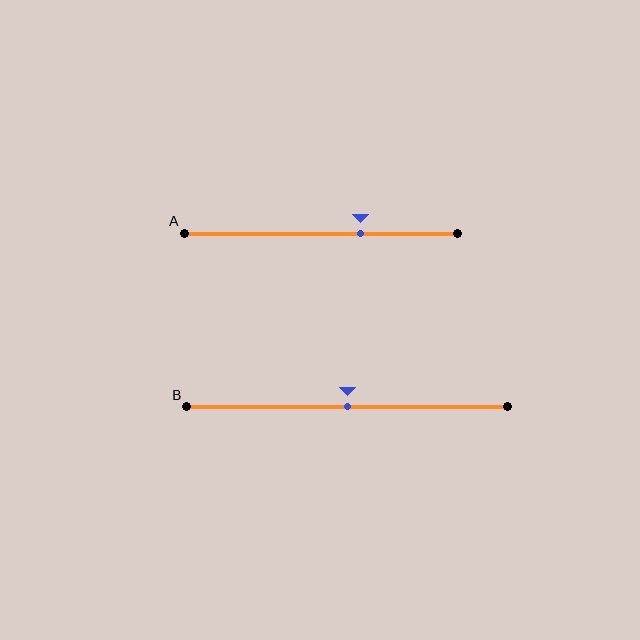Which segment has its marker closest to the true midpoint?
Segment B has its marker closest to the true midpoint.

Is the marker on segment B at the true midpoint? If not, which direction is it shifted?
Yes, the marker on segment B is at the true midpoint.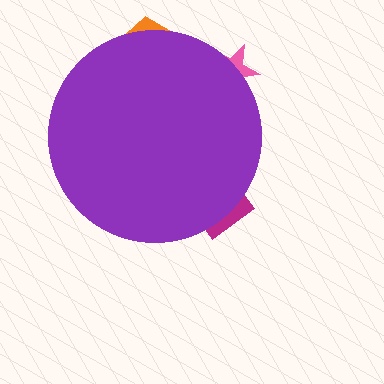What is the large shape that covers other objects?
A purple circle.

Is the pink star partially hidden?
Yes, the pink star is partially hidden behind the purple circle.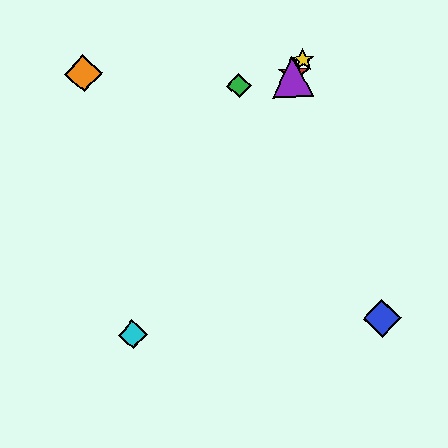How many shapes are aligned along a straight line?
4 shapes (the red star, the yellow star, the purple triangle, the cyan diamond) are aligned along a straight line.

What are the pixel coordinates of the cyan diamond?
The cyan diamond is at (133, 335).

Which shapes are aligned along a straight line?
The red star, the yellow star, the purple triangle, the cyan diamond are aligned along a straight line.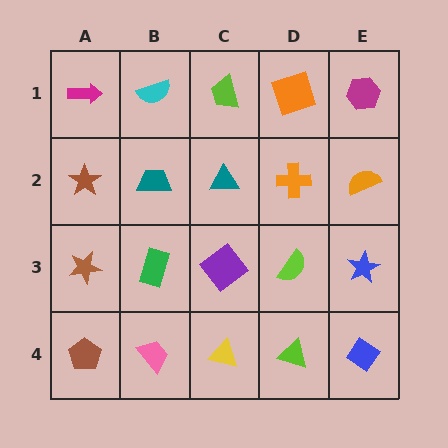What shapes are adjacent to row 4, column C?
A purple diamond (row 3, column C), a pink trapezoid (row 4, column B), a lime triangle (row 4, column D).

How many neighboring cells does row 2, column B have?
4.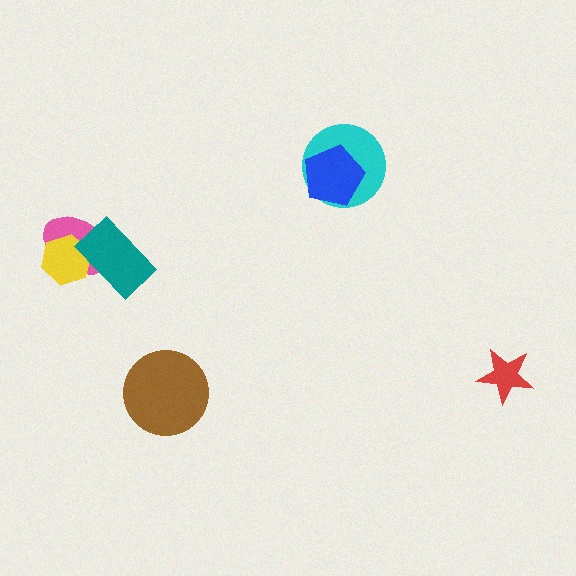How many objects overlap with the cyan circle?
1 object overlaps with the cyan circle.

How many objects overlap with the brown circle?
0 objects overlap with the brown circle.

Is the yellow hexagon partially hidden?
Yes, it is partially covered by another shape.